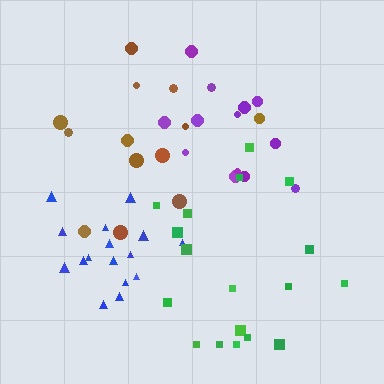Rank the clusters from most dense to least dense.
blue, purple, green, brown.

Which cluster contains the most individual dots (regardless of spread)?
Green (18).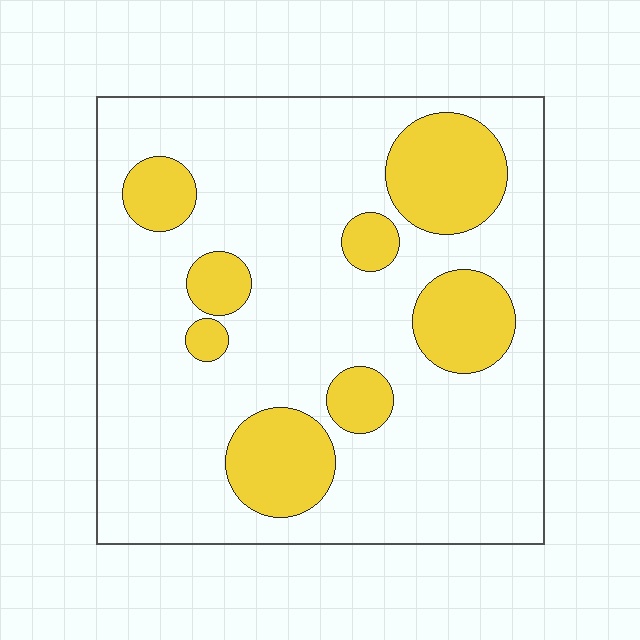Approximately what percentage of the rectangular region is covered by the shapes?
Approximately 25%.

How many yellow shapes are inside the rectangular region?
8.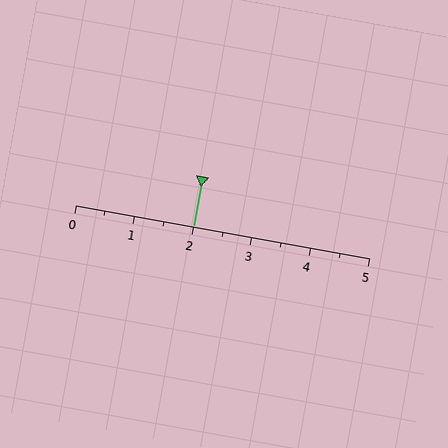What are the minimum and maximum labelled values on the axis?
The axis runs from 0 to 5.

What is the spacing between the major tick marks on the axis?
The major ticks are spaced 1 apart.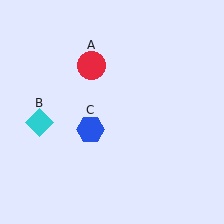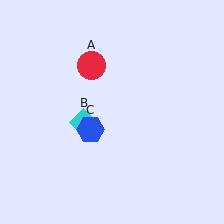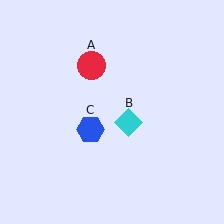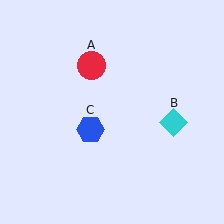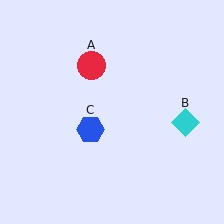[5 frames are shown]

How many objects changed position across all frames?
1 object changed position: cyan diamond (object B).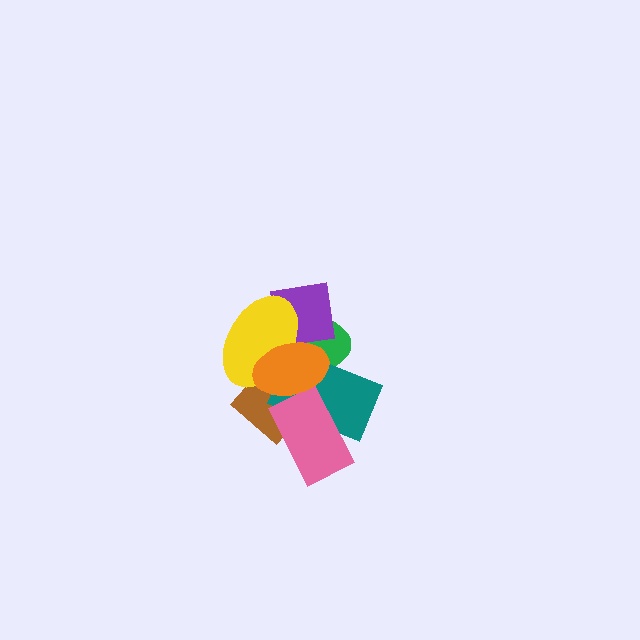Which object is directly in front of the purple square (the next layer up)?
The yellow ellipse is directly in front of the purple square.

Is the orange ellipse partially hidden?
No, no other shape covers it.